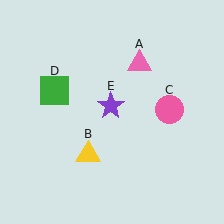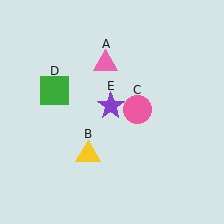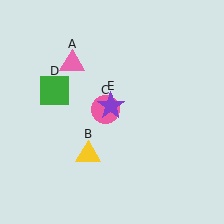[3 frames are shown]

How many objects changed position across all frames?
2 objects changed position: pink triangle (object A), pink circle (object C).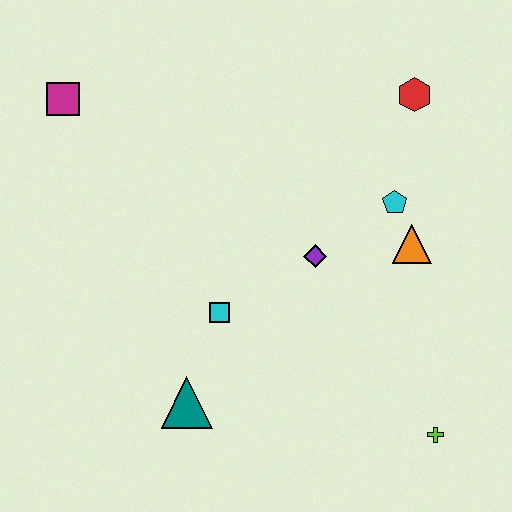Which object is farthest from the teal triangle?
The red hexagon is farthest from the teal triangle.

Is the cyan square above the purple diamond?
No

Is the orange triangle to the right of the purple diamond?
Yes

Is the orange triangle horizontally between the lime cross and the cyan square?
Yes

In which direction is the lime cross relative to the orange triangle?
The lime cross is below the orange triangle.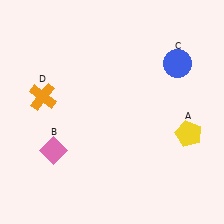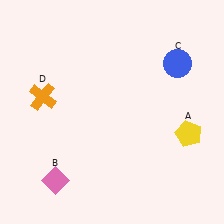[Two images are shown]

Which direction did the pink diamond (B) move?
The pink diamond (B) moved down.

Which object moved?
The pink diamond (B) moved down.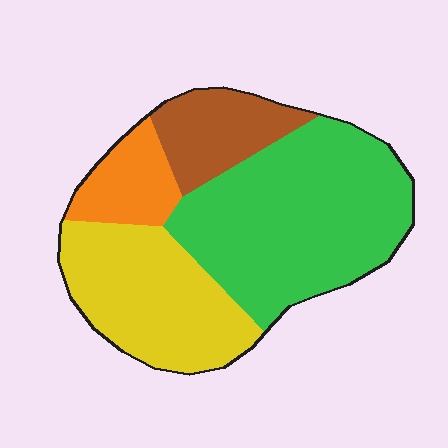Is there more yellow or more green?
Green.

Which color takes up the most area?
Green, at roughly 45%.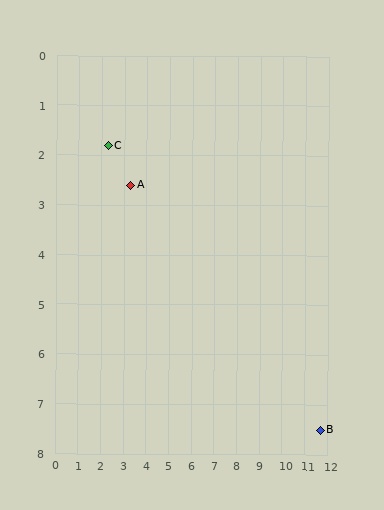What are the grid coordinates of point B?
Point B is at approximately (11.7, 7.5).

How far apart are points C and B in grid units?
Points C and B are about 11.0 grid units apart.